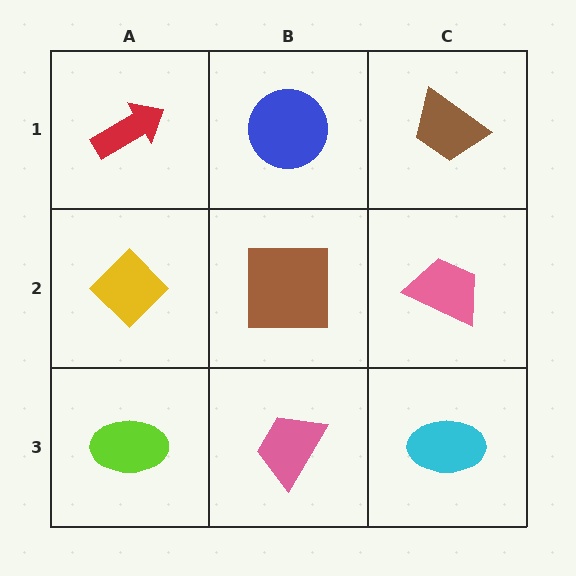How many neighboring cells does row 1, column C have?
2.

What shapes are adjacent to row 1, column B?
A brown square (row 2, column B), a red arrow (row 1, column A), a brown trapezoid (row 1, column C).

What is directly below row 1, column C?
A pink trapezoid.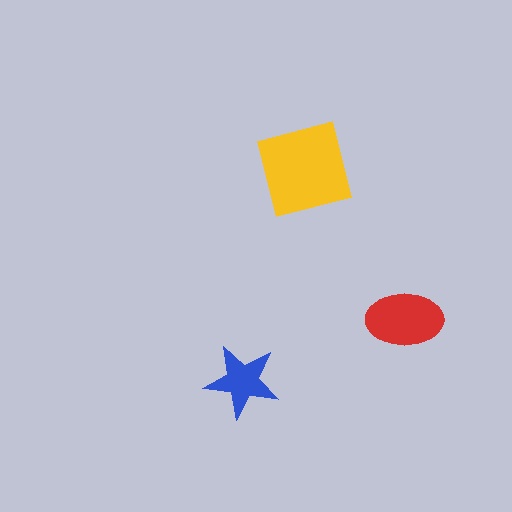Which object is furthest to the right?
The red ellipse is rightmost.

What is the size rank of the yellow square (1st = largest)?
1st.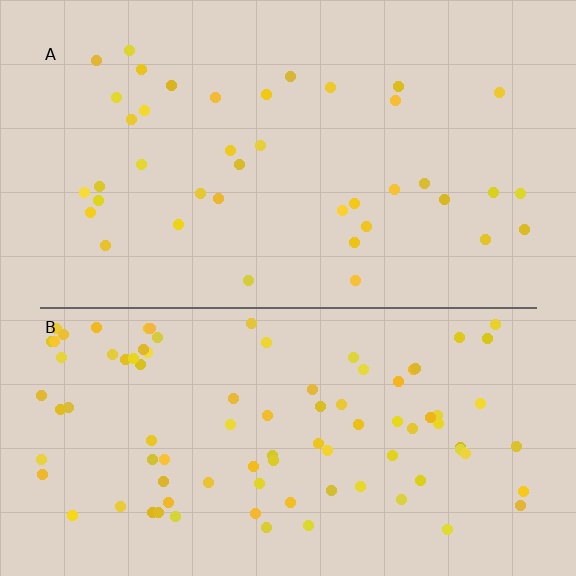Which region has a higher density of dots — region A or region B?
B (the bottom).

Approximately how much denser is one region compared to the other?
Approximately 2.3× — region B over region A.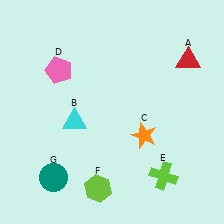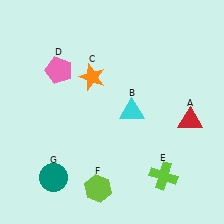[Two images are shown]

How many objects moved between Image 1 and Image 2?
3 objects moved between the two images.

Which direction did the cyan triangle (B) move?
The cyan triangle (B) moved right.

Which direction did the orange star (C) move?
The orange star (C) moved up.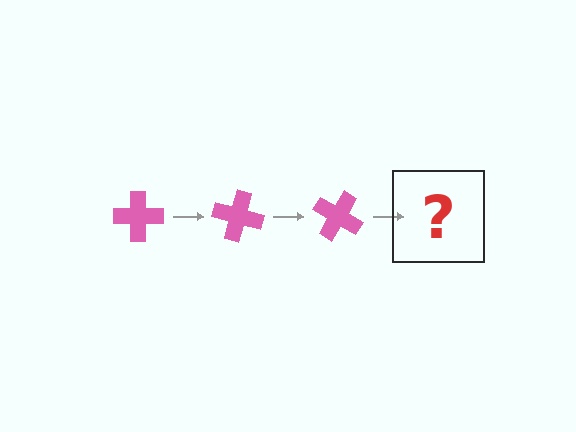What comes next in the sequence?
The next element should be a pink cross rotated 45 degrees.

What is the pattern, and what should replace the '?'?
The pattern is that the cross rotates 15 degrees each step. The '?' should be a pink cross rotated 45 degrees.